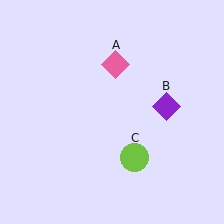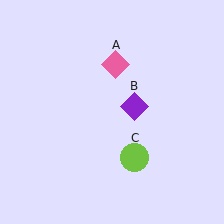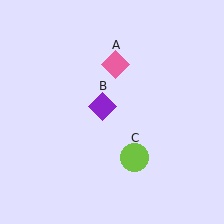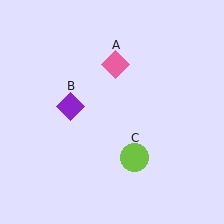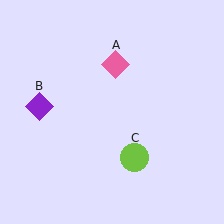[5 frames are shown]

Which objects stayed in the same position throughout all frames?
Pink diamond (object A) and lime circle (object C) remained stationary.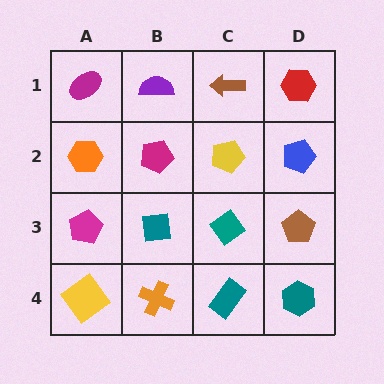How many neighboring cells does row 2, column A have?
3.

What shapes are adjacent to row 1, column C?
A yellow pentagon (row 2, column C), a purple semicircle (row 1, column B), a red hexagon (row 1, column D).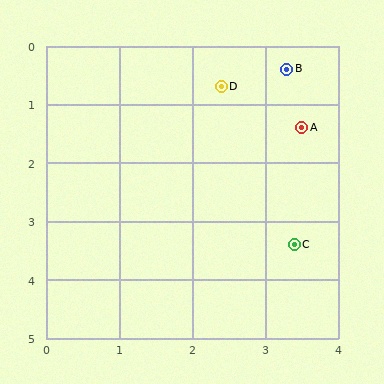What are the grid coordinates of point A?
Point A is at approximately (3.5, 1.4).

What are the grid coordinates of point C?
Point C is at approximately (3.4, 3.4).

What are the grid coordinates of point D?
Point D is at approximately (2.4, 0.7).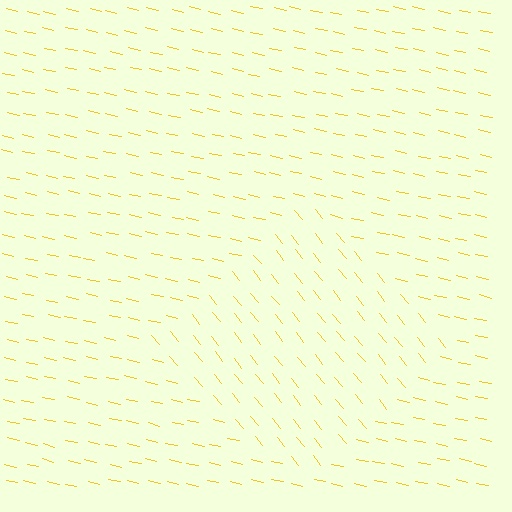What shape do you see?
I see a diamond.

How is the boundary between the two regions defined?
The boundary is defined purely by a change in line orientation (approximately 39 degrees difference). All lines are the same color and thickness.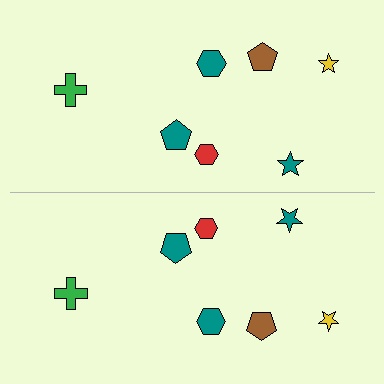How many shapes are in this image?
There are 14 shapes in this image.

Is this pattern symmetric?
Yes, this pattern has bilateral (reflection) symmetry.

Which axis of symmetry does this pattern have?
The pattern has a horizontal axis of symmetry running through the center of the image.